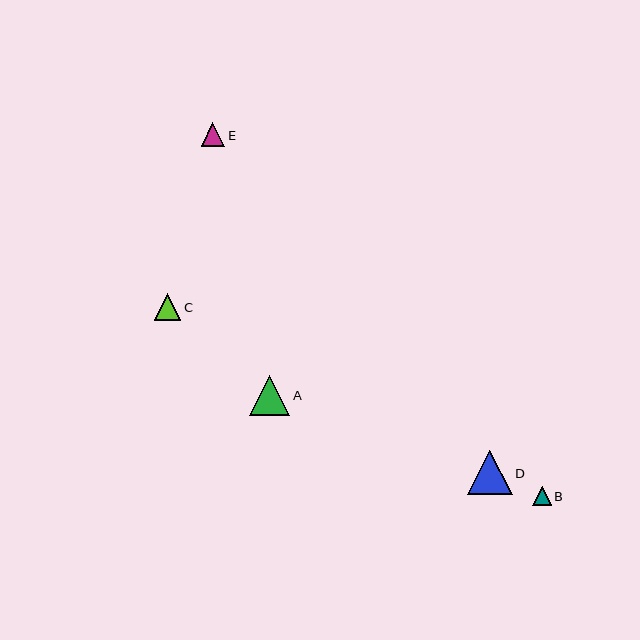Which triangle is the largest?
Triangle D is the largest with a size of approximately 44 pixels.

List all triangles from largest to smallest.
From largest to smallest: D, A, C, E, B.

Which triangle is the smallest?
Triangle B is the smallest with a size of approximately 19 pixels.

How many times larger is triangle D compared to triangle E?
Triangle D is approximately 1.9 times the size of triangle E.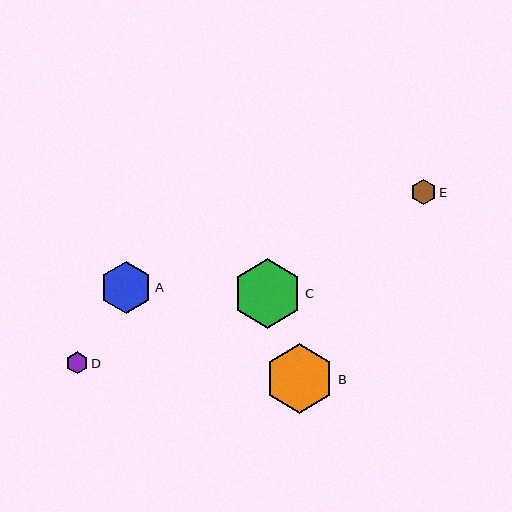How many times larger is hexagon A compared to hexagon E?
Hexagon A is approximately 2.1 times the size of hexagon E.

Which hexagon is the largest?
Hexagon B is the largest with a size of approximately 70 pixels.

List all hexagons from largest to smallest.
From largest to smallest: B, C, A, E, D.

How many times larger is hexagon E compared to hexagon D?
Hexagon E is approximately 1.2 times the size of hexagon D.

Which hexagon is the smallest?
Hexagon D is the smallest with a size of approximately 22 pixels.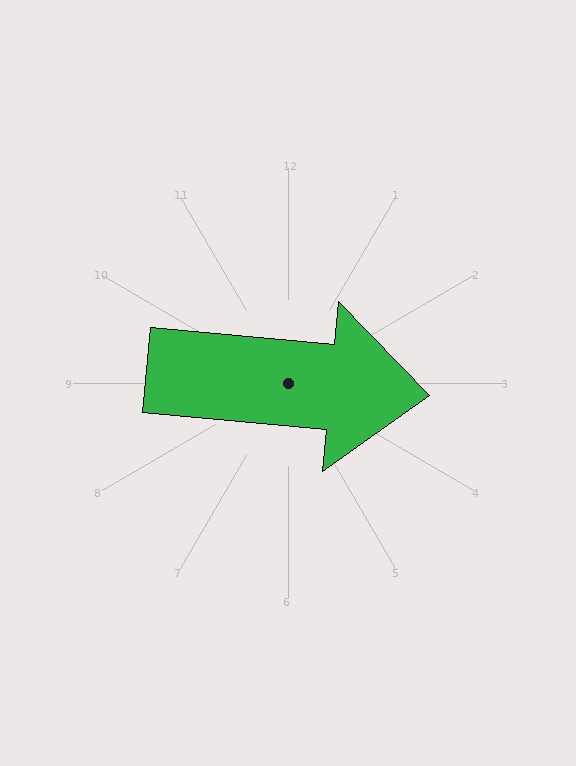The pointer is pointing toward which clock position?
Roughly 3 o'clock.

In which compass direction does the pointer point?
East.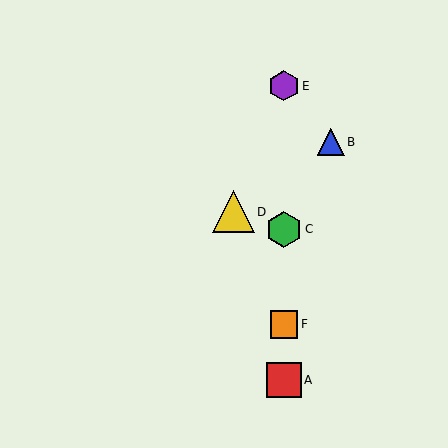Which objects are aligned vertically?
Objects A, C, E, F are aligned vertically.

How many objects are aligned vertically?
4 objects (A, C, E, F) are aligned vertically.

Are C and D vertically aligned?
No, C is at x≈284 and D is at x≈233.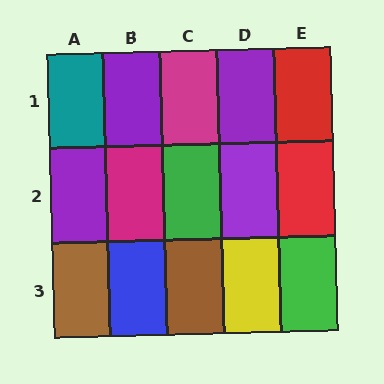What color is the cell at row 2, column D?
Purple.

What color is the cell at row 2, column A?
Purple.